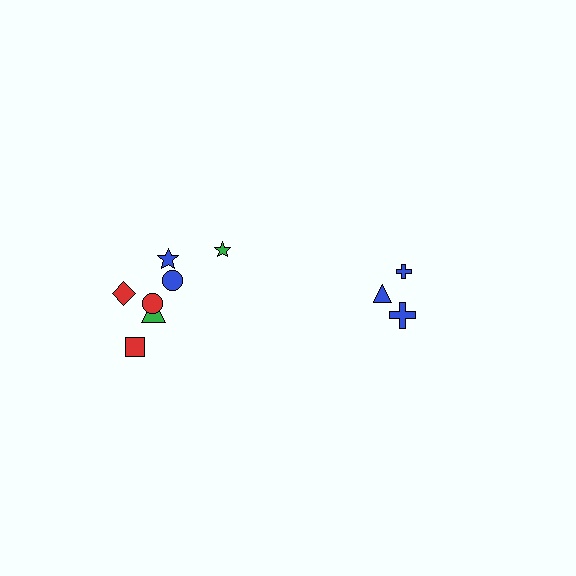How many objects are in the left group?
There are 7 objects.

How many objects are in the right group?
There are 3 objects.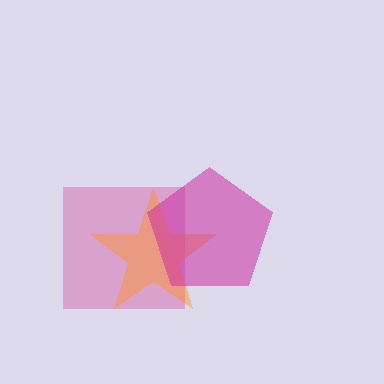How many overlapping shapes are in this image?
There are 3 overlapping shapes in the image.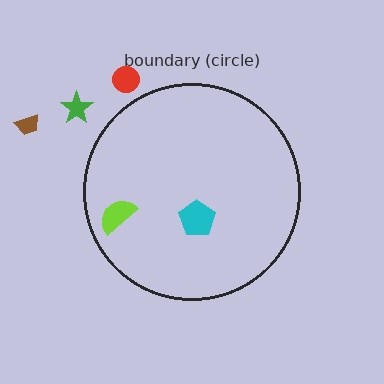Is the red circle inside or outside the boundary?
Outside.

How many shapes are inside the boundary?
2 inside, 3 outside.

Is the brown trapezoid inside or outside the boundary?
Outside.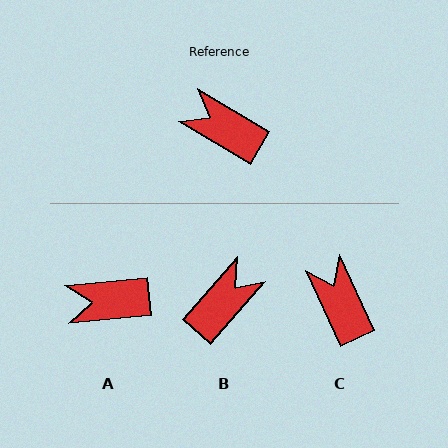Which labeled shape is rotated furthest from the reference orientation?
B, about 101 degrees away.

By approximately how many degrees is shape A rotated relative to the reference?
Approximately 37 degrees counter-clockwise.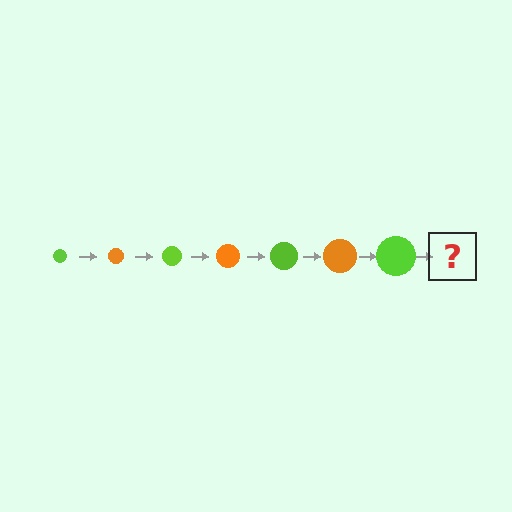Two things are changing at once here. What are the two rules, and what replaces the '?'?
The two rules are that the circle grows larger each step and the color cycles through lime and orange. The '?' should be an orange circle, larger than the previous one.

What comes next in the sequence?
The next element should be an orange circle, larger than the previous one.